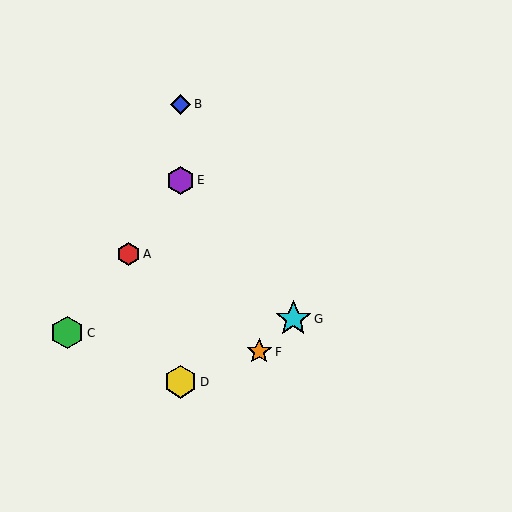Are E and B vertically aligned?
Yes, both are at x≈181.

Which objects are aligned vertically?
Objects B, D, E are aligned vertically.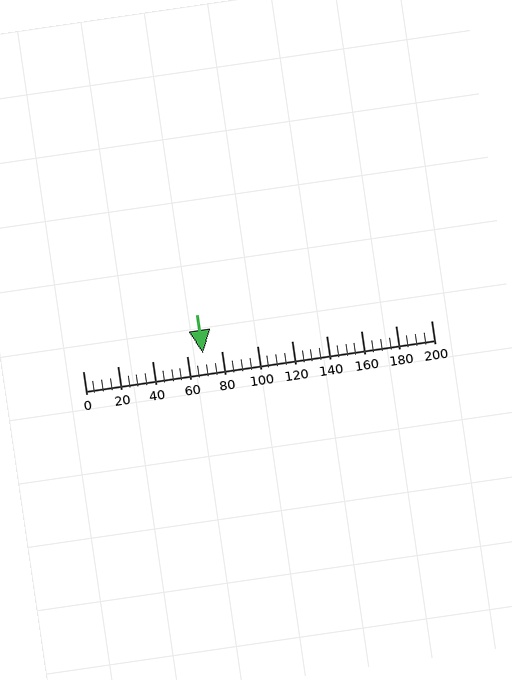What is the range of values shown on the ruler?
The ruler shows values from 0 to 200.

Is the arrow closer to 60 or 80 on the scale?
The arrow is closer to 60.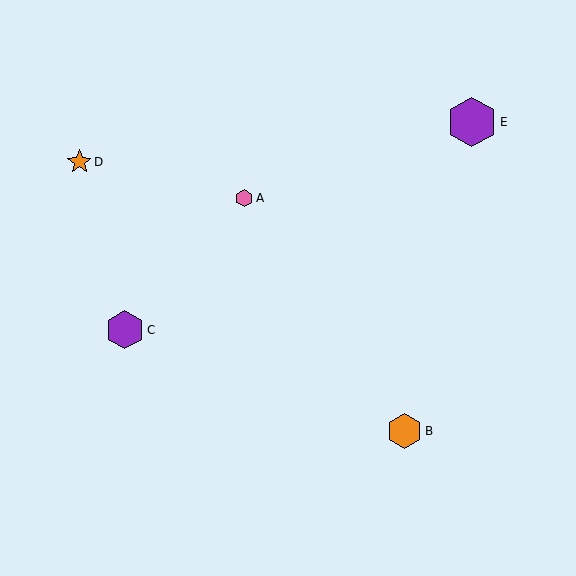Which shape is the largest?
The purple hexagon (labeled E) is the largest.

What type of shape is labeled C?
Shape C is a purple hexagon.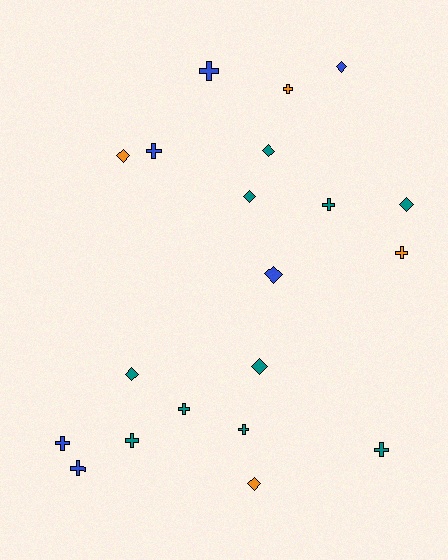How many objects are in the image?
There are 20 objects.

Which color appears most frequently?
Teal, with 10 objects.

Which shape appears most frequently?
Cross, with 11 objects.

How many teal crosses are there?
There are 5 teal crosses.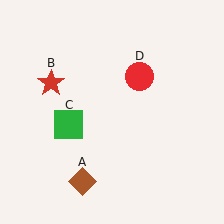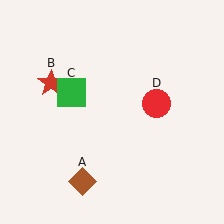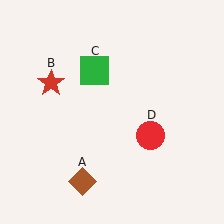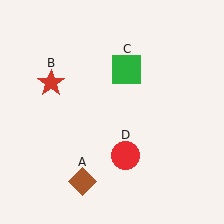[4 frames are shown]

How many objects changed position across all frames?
2 objects changed position: green square (object C), red circle (object D).